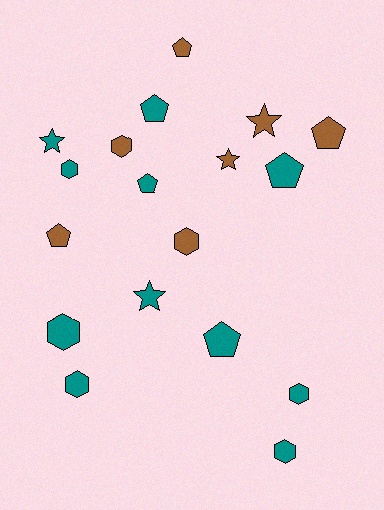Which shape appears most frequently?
Hexagon, with 7 objects.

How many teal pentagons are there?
There are 4 teal pentagons.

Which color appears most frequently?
Teal, with 11 objects.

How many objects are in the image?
There are 18 objects.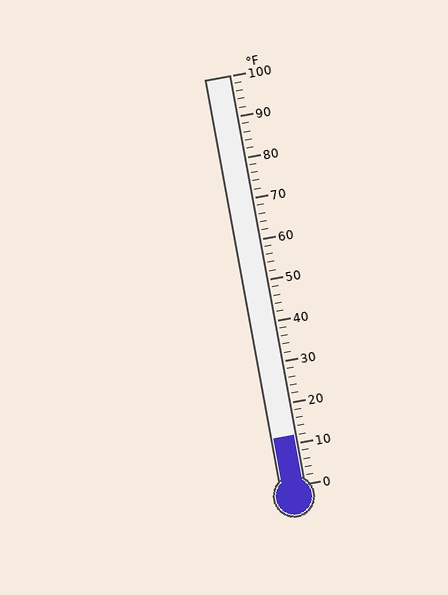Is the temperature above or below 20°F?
The temperature is below 20°F.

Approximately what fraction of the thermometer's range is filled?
The thermometer is filled to approximately 10% of its range.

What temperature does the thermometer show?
The thermometer shows approximately 12°F.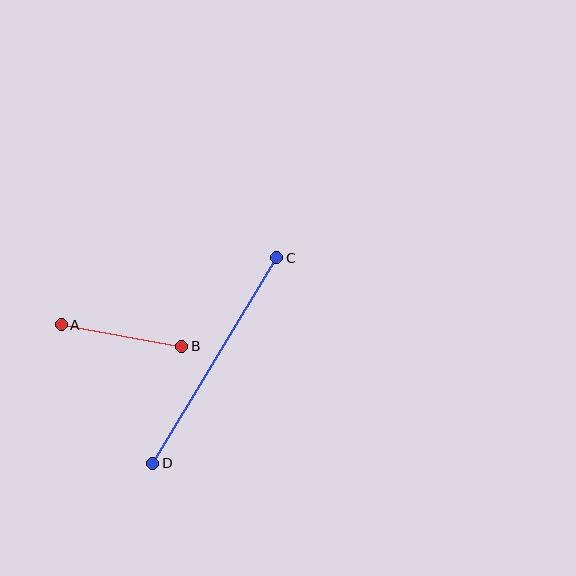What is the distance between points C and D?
The distance is approximately 240 pixels.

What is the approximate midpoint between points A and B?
The midpoint is at approximately (121, 335) pixels.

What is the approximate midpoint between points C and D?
The midpoint is at approximately (215, 361) pixels.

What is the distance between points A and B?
The distance is approximately 122 pixels.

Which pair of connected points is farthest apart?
Points C and D are farthest apart.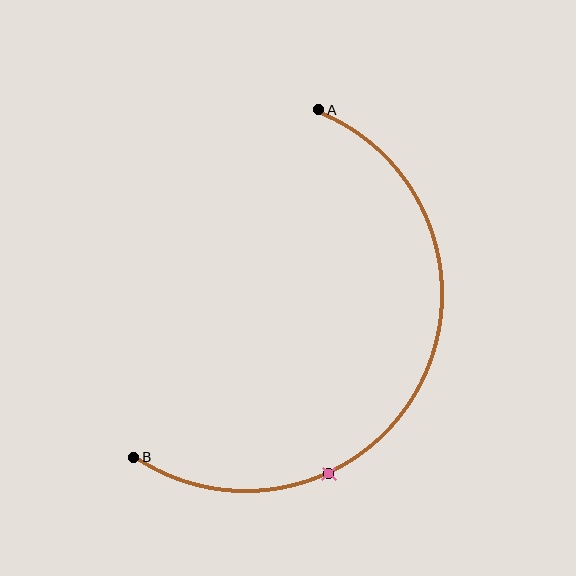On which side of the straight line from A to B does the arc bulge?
The arc bulges to the right of the straight line connecting A and B.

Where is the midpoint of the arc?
The arc midpoint is the point on the curve farthest from the straight line joining A and B. It sits to the right of that line.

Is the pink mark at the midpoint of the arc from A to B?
No. The pink mark lies on the arc but is closer to endpoint B. The arc midpoint would be at the point on the curve equidistant along the arc from both A and B.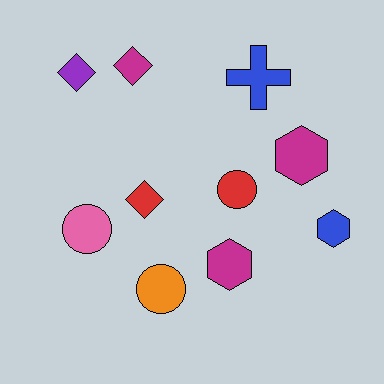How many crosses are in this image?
There is 1 cross.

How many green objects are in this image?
There are no green objects.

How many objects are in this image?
There are 10 objects.